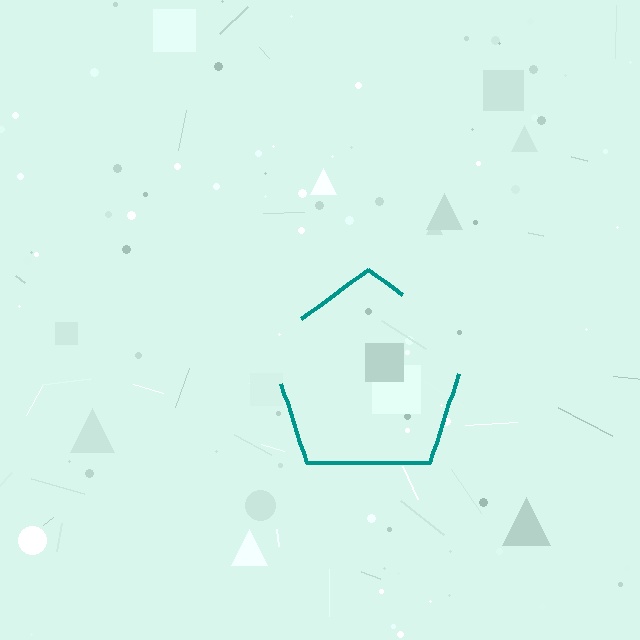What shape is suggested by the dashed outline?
The dashed outline suggests a pentagon.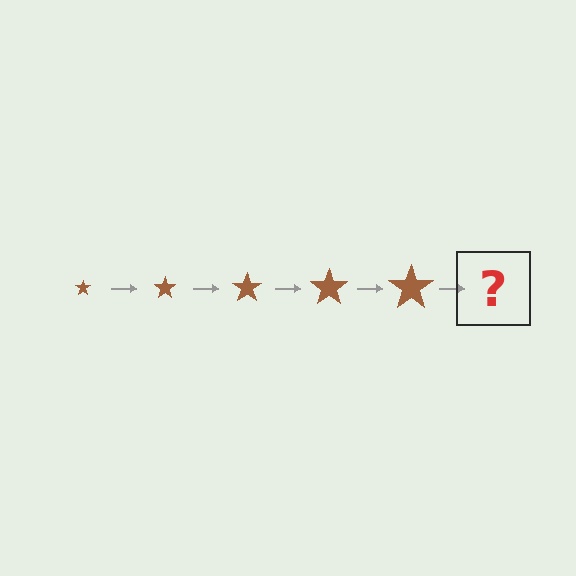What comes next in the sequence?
The next element should be a brown star, larger than the previous one.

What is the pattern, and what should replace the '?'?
The pattern is that the star gets progressively larger each step. The '?' should be a brown star, larger than the previous one.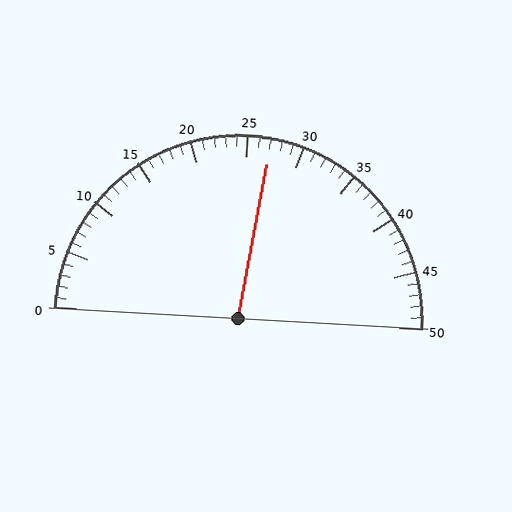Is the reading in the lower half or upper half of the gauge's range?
The reading is in the upper half of the range (0 to 50).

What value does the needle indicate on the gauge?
The needle indicates approximately 27.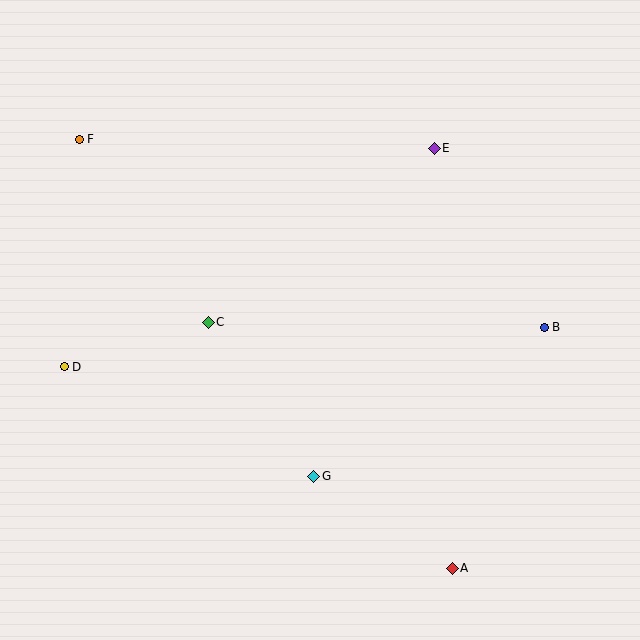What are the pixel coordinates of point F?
Point F is at (79, 139).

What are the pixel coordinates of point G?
Point G is at (314, 476).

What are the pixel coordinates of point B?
Point B is at (544, 327).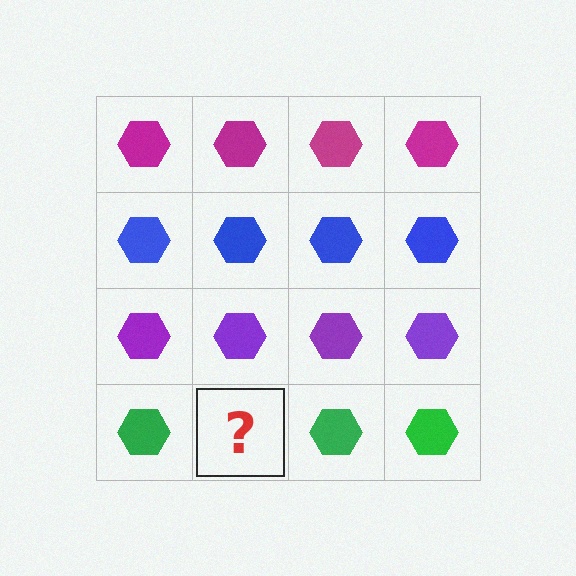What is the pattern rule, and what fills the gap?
The rule is that each row has a consistent color. The gap should be filled with a green hexagon.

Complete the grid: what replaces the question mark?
The question mark should be replaced with a green hexagon.